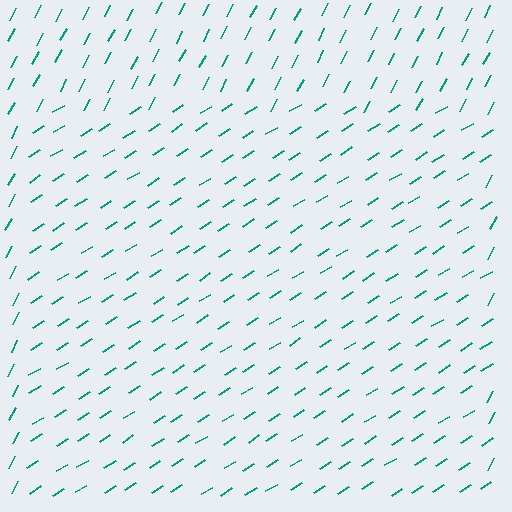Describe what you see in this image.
The image is filled with small teal line segments. A rectangle region in the image has lines oriented differently from the surrounding lines, creating a visible texture boundary.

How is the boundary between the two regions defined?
The boundary is defined purely by a change in line orientation (approximately 30 degrees difference). All lines are the same color and thickness.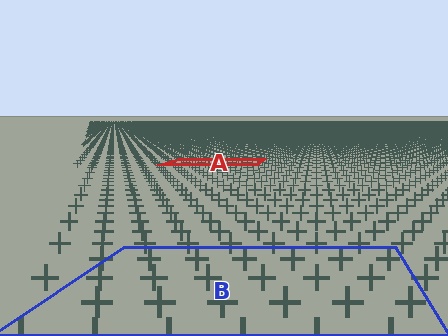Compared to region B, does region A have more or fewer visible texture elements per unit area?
Region A has more texture elements per unit area — they are packed more densely because it is farther away.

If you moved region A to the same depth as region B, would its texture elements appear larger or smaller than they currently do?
They would appear larger. At a closer depth, the same texture elements are projected at a bigger on-screen size.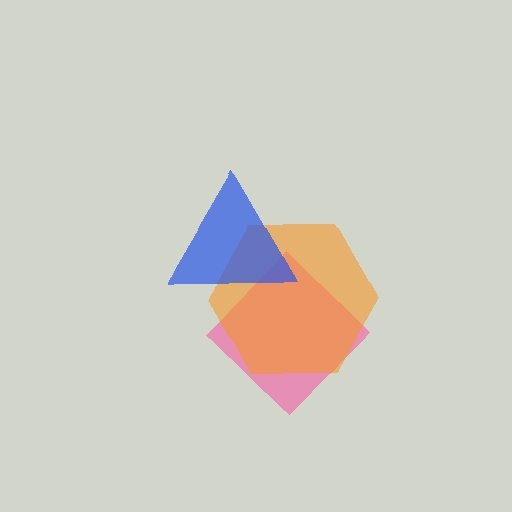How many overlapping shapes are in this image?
There are 3 overlapping shapes in the image.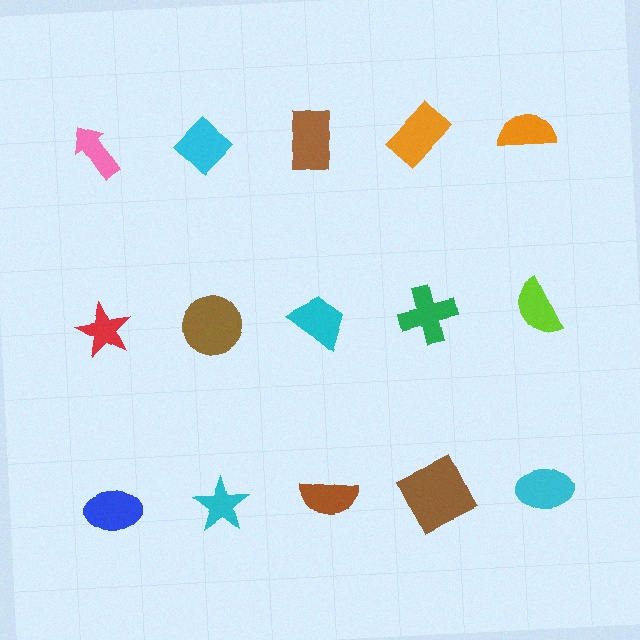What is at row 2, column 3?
A cyan trapezoid.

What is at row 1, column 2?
A cyan diamond.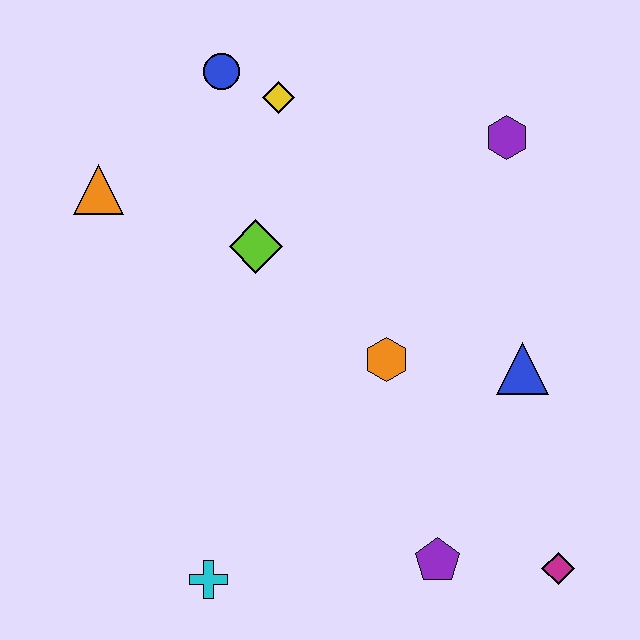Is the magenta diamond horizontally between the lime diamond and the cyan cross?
No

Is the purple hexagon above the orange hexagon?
Yes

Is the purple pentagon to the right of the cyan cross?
Yes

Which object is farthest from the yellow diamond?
The magenta diamond is farthest from the yellow diamond.